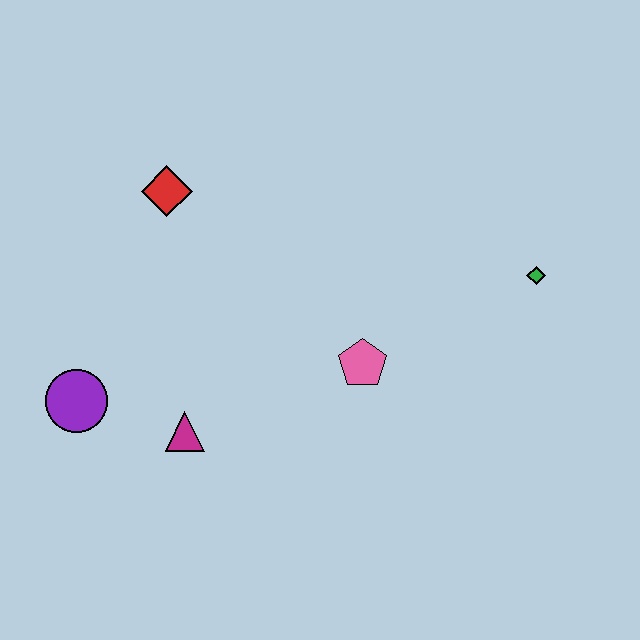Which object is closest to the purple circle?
The magenta triangle is closest to the purple circle.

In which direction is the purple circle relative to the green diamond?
The purple circle is to the left of the green diamond.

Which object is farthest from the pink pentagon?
The purple circle is farthest from the pink pentagon.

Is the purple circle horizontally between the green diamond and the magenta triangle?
No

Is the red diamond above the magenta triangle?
Yes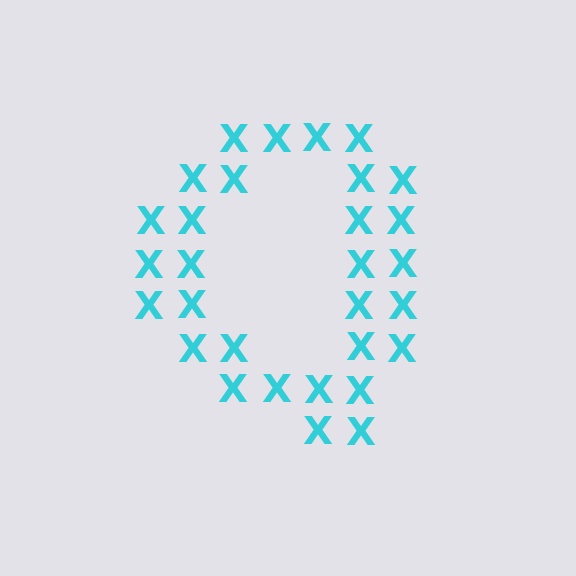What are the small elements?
The small elements are letter X's.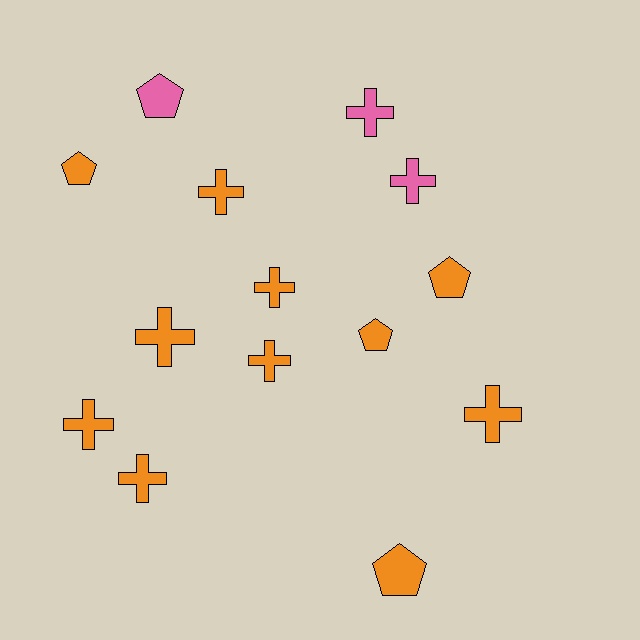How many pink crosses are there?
There are 2 pink crosses.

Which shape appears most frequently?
Cross, with 9 objects.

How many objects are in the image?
There are 14 objects.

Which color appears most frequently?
Orange, with 11 objects.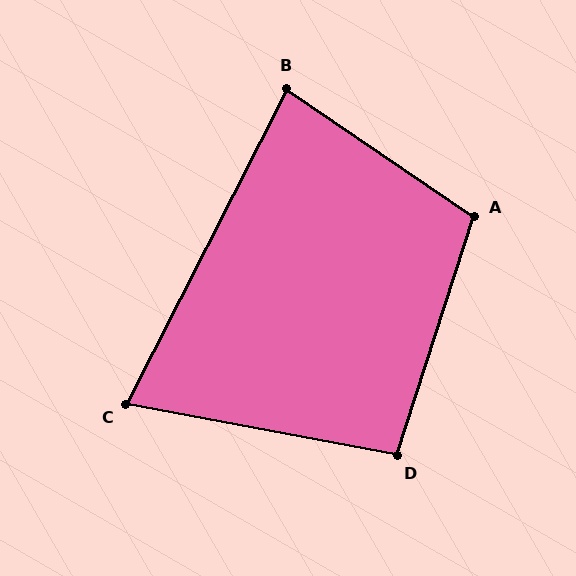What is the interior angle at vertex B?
Approximately 83 degrees (acute).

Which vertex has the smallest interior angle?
C, at approximately 74 degrees.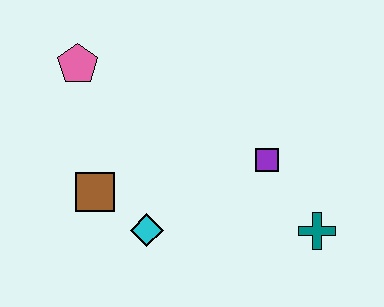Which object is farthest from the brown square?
The teal cross is farthest from the brown square.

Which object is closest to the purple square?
The teal cross is closest to the purple square.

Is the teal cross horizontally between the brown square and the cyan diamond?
No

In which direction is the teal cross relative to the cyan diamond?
The teal cross is to the right of the cyan diamond.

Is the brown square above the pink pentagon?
No